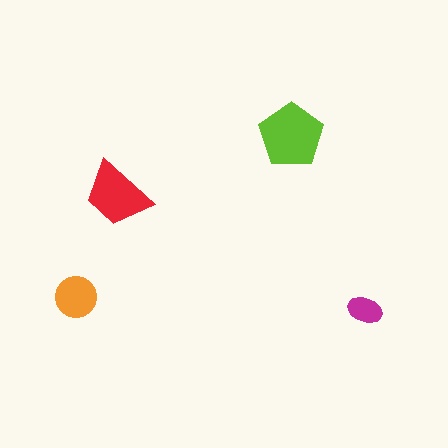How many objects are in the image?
There are 4 objects in the image.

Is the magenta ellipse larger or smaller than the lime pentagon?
Smaller.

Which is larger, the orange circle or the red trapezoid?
The red trapezoid.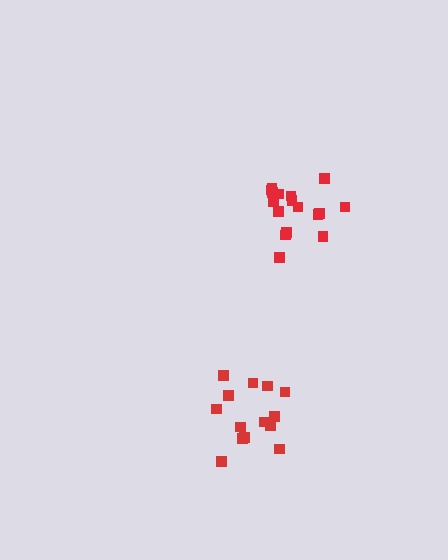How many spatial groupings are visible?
There are 2 spatial groupings.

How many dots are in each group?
Group 1: 17 dots, Group 2: 14 dots (31 total).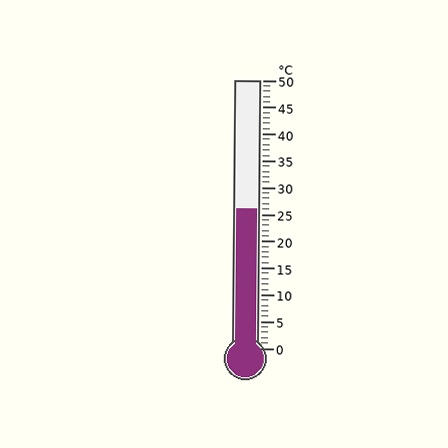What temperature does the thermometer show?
The thermometer shows approximately 26°C.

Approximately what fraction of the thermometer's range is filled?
The thermometer is filled to approximately 50% of its range.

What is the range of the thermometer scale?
The thermometer scale ranges from 0°C to 50°C.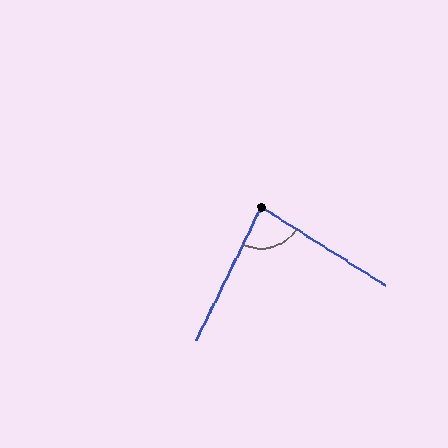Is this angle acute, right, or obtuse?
It is acute.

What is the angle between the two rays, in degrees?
Approximately 84 degrees.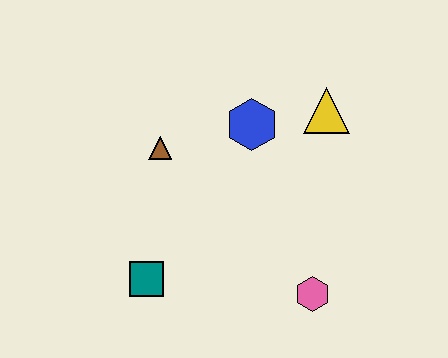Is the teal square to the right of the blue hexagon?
No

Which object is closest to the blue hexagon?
The yellow triangle is closest to the blue hexagon.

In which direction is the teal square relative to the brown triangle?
The teal square is below the brown triangle.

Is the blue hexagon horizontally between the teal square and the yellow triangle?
Yes